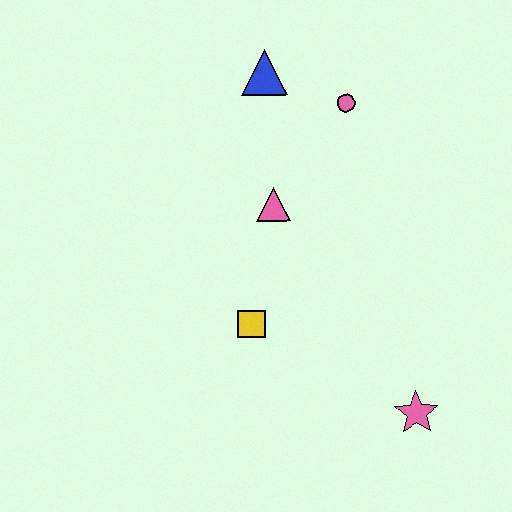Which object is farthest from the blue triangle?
The pink star is farthest from the blue triangle.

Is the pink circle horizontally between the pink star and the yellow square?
Yes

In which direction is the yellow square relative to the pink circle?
The yellow square is below the pink circle.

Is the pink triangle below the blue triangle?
Yes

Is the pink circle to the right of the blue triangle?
Yes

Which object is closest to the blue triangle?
The pink circle is closest to the blue triangle.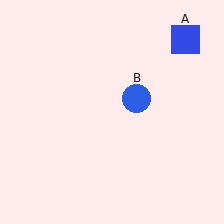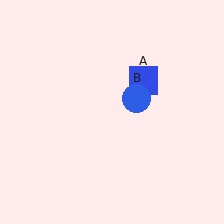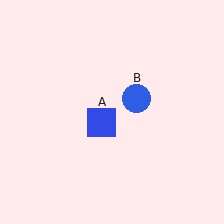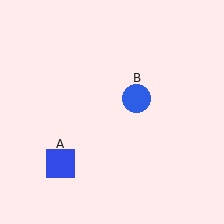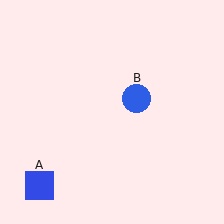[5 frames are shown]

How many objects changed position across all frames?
1 object changed position: blue square (object A).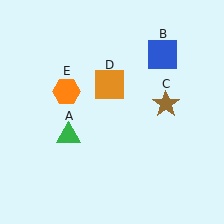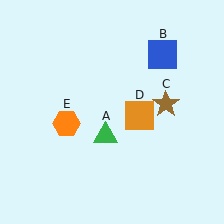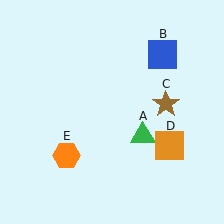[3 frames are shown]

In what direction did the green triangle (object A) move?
The green triangle (object A) moved right.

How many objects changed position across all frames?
3 objects changed position: green triangle (object A), orange square (object D), orange hexagon (object E).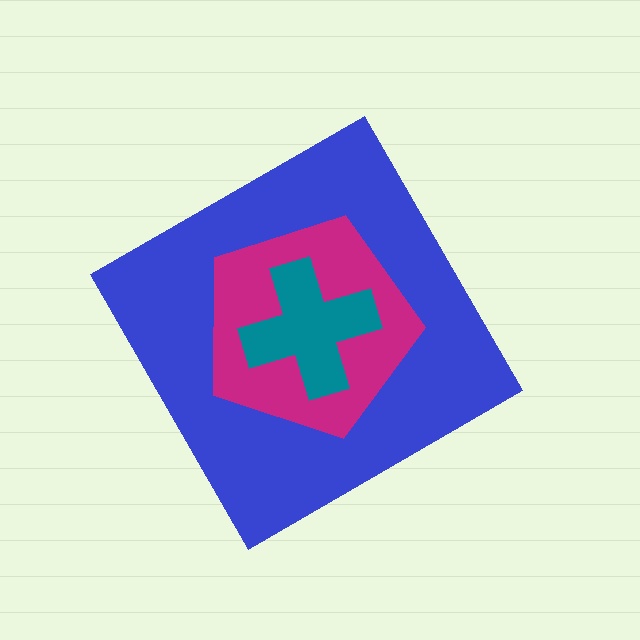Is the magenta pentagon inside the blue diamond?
Yes.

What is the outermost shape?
The blue diamond.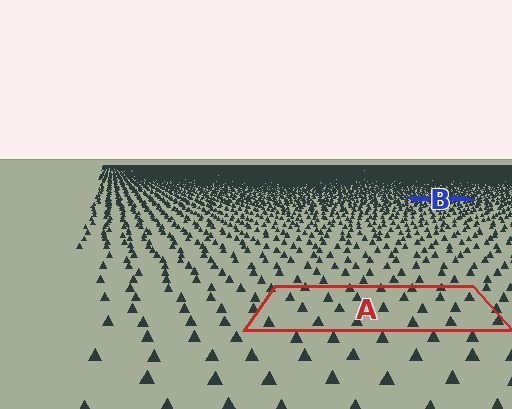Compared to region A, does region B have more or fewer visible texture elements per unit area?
Region B has more texture elements per unit area — they are packed more densely because it is farther away.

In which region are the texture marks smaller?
The texture marks are smaller in region B, because it is farther away.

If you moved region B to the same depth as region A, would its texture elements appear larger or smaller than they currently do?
They would appear larger. At a closer depth, the same texture elements are projected at a bigger on-screen size.